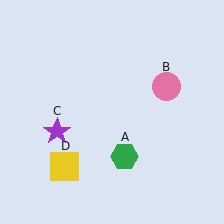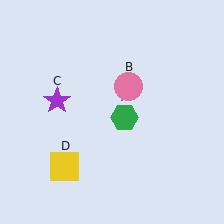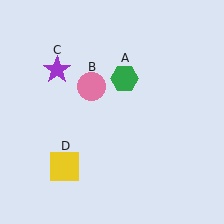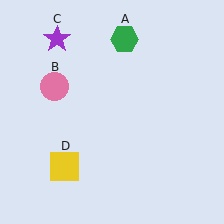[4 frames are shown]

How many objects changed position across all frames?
3 objects changed position: green hexagon (object A), pink circle (object B), purple star (object C).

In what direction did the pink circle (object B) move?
The pink circle (object B) moved left.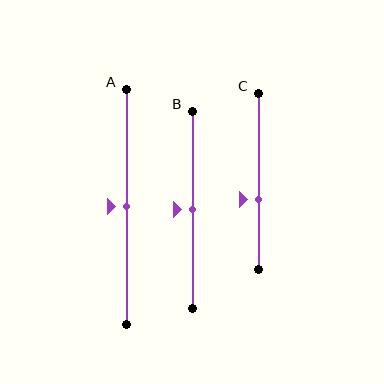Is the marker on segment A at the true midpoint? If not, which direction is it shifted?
Yes, the marker on segment A is at the true midpoint.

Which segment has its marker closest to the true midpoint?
Segment A has its marker closest to the true midpoint.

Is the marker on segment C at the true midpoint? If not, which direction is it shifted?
No, the marker on segment C is shifted downward by about 10% of the segment length.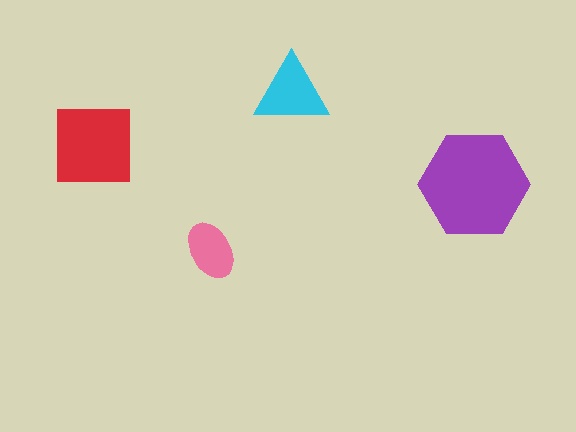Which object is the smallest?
The pink ellipse.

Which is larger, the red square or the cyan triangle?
The red square.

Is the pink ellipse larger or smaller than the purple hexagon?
Smaller.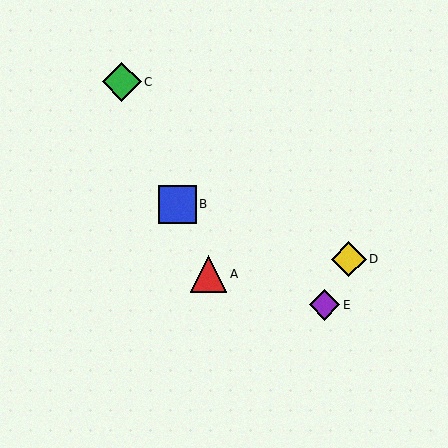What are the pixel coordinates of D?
Object D is at (349, 259).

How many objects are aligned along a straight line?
3 objects (A, B, C) are aligned along a straight line.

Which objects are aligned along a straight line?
Objects A, B, C are aligned along a straight line.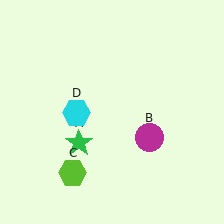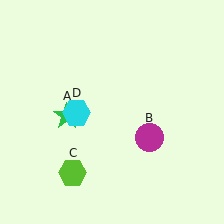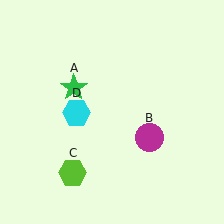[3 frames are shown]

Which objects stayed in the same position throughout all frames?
Magenta circle (object B) and lime hexagon (object C) and cyan hexagon (object D) remained stationary.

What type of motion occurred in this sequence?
The green star (object A) rotated clockwise around the center of the scene.